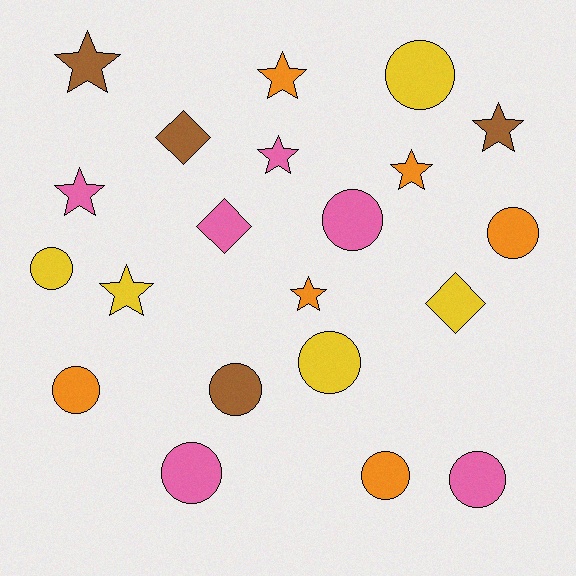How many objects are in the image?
There are 21 objects.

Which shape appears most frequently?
Circle, with 10 objects.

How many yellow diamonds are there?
There is 1 yellow diamond.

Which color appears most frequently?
Pink, with 6 objects.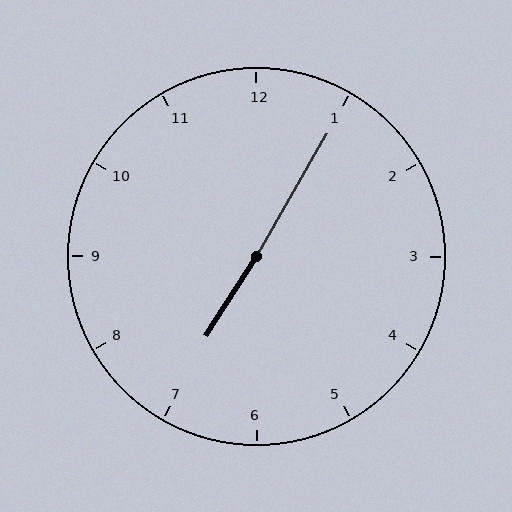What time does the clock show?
7:05.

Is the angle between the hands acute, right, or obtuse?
It is obtuse.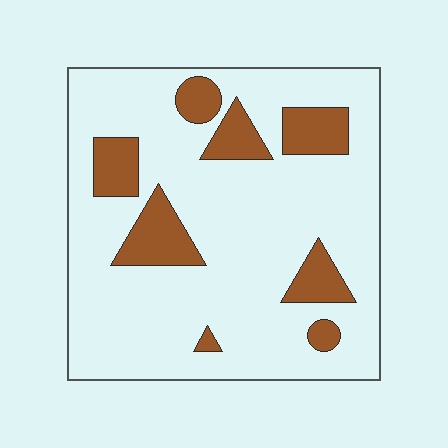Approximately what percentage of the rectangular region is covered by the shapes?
Approximately 20%.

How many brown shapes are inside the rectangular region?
8.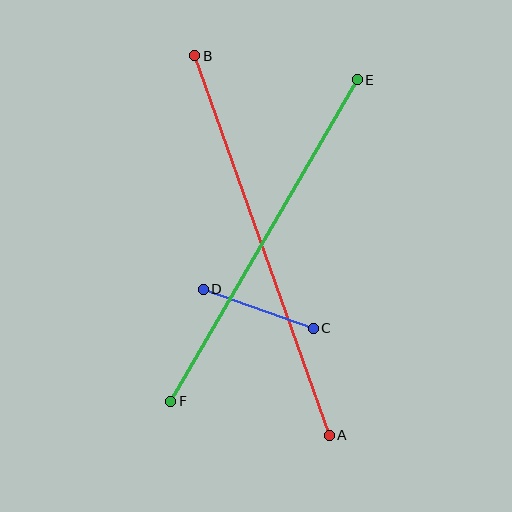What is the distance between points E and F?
The distance is approximately 372 pixels.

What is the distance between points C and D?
The distance is approximately 117 pixels.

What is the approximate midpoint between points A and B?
The midpoint is at approximately (262, 246) pixels.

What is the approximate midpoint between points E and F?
The midpoint is at approximately (264, 241) pixels.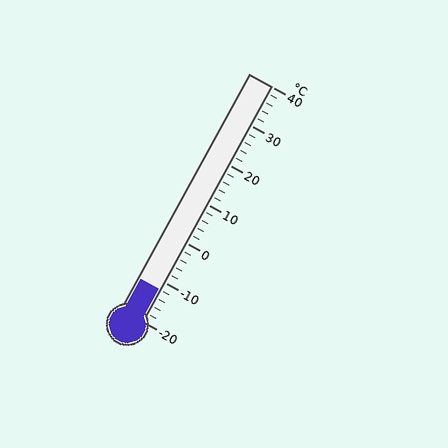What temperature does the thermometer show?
The thermometer shows approximately -12°C.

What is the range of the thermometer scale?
The thermometer scale ranges from -20°C to 40°C.